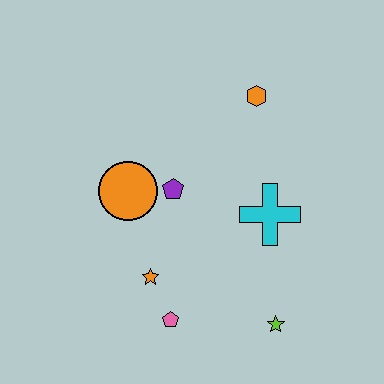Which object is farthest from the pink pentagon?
The orange hexagon is farthest from the pink pentagon.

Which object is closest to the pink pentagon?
The orange star is closest to the pink pentagon.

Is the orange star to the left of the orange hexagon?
Yes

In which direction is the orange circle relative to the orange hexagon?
The orange circle is to the left of the orange hexagon.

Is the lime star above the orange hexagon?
No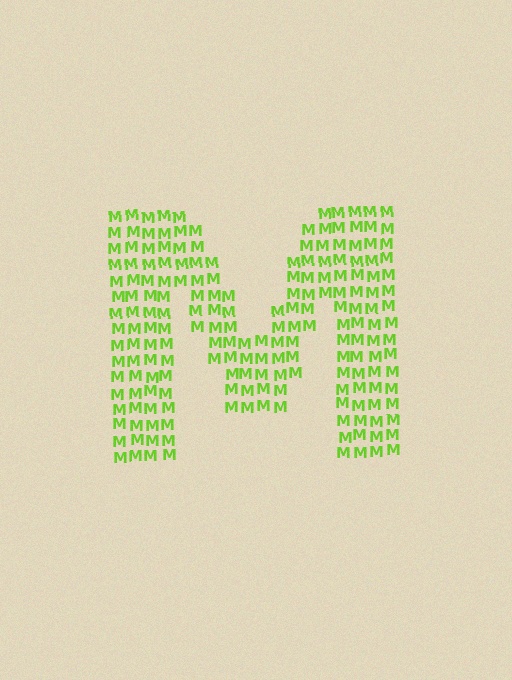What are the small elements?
The small elements are letter M's.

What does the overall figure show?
The overall figure shows the letter M.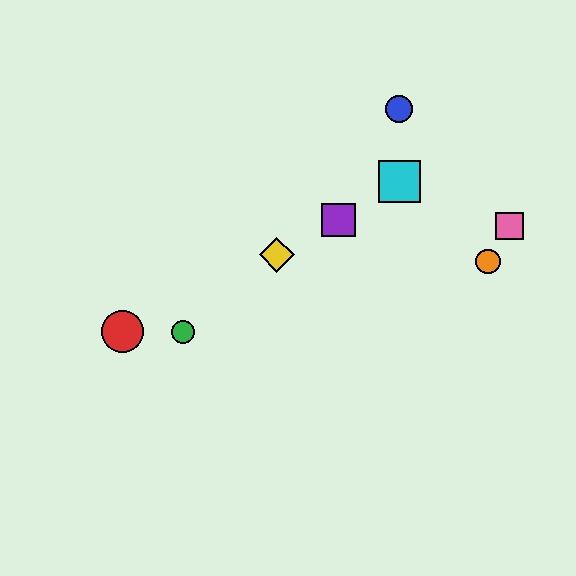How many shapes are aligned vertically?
2 shapes (the blue circle, the cyan square) are aligned vertically.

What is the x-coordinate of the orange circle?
The orange circle is at x≈488.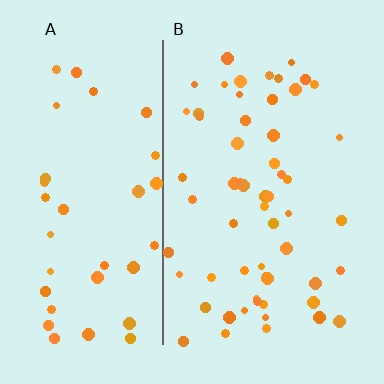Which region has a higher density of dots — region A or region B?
B (the right).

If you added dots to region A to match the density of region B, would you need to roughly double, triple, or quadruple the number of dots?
Approximately double.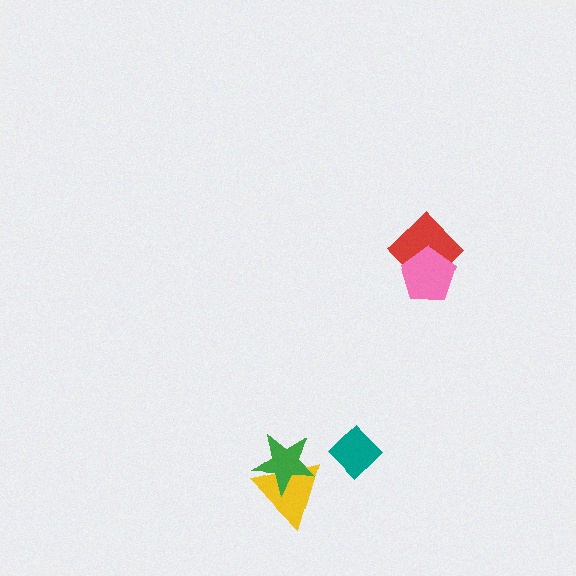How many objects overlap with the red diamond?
1 object overlaps with the red diamond.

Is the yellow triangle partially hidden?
Yes, it is partially covered by another shape.